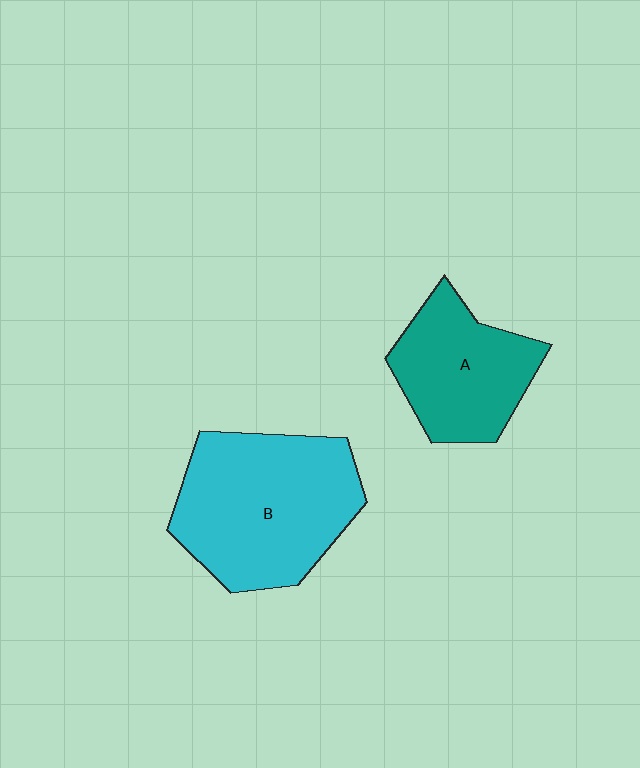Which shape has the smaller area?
Shape A (teal).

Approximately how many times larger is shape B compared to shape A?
Approximately 1.5 times.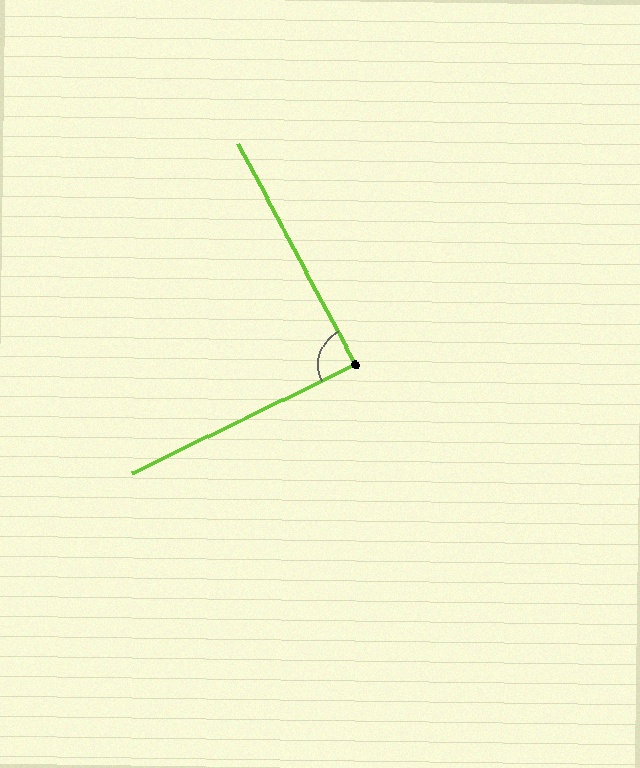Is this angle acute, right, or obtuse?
It is approximately a right angle.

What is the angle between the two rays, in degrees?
Approximately 88 degrees.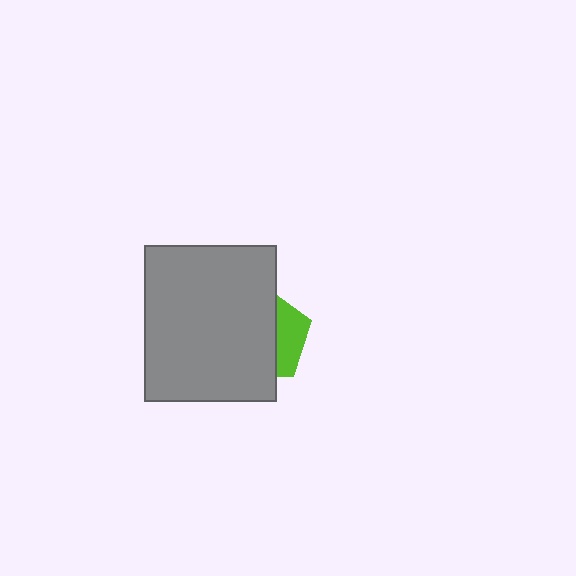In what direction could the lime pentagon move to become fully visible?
The lime pentagon could move right. That would shift it out from behind the gray rectangle entirely.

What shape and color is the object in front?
The object in front is a gray rectangle.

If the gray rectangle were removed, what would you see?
You would see the complete lime pentagon.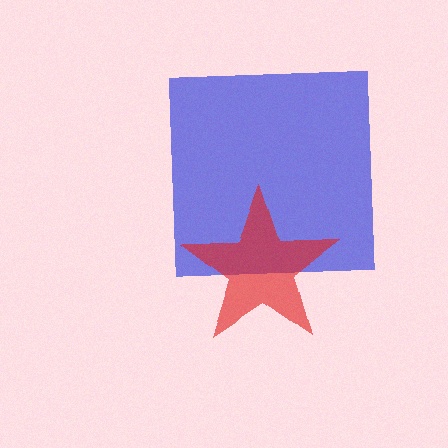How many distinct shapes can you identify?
There are 2 distinct shapes: a blue square, a red star.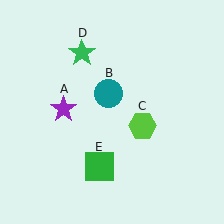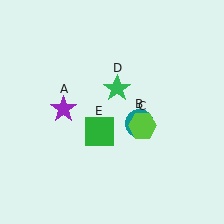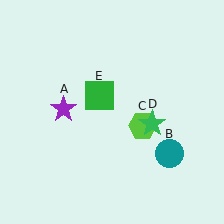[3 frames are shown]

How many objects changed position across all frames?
3 objects changed position: teal circle (object B), green star (object D), green square (object E).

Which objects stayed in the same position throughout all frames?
Purple star (object A) and lime hexagon (object C) remained stationary.